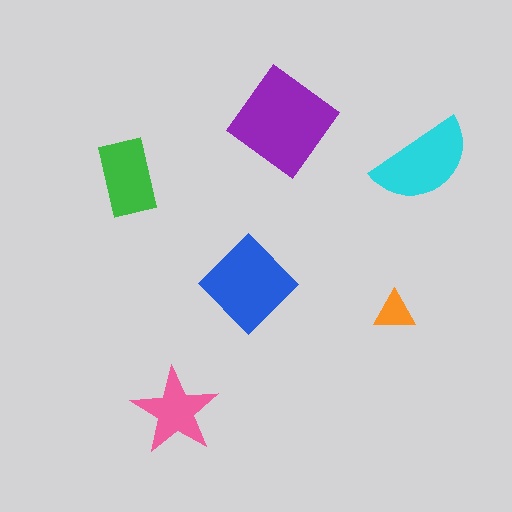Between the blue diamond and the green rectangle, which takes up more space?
The blue diamond.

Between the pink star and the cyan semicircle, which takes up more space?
The cyan semicircle.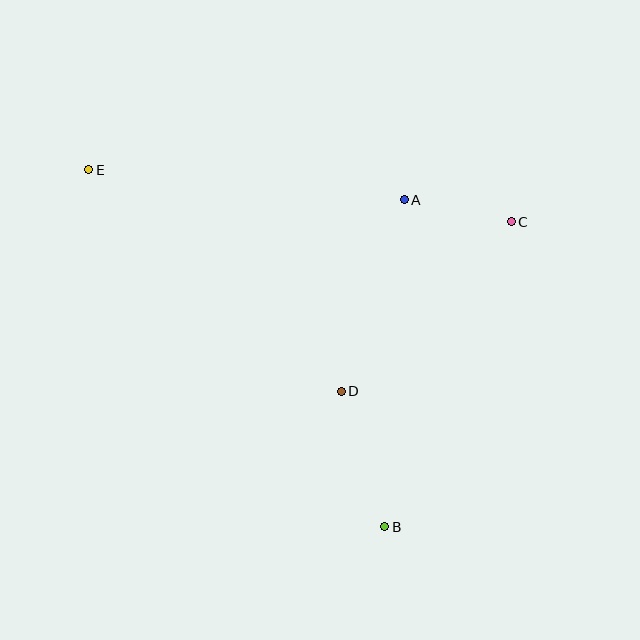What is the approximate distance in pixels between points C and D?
The distance between C and D is approximately 240 pixels.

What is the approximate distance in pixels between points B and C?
The distance between B and C is approximately 330 pixels.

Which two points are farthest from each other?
Points B and E are farthest from each other.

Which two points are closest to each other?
Points A and C are closest to each other.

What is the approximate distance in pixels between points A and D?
The distance between A and D is approximately 202 pixels.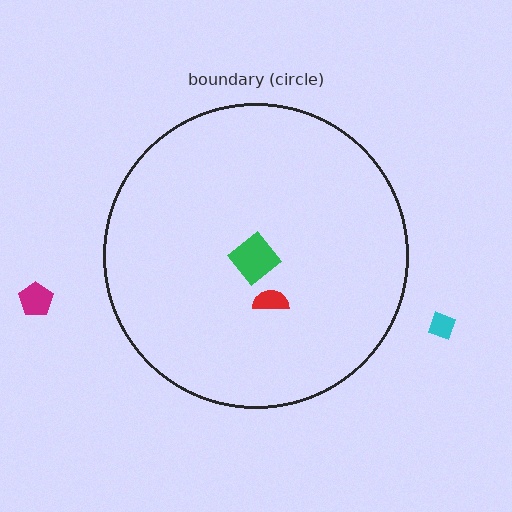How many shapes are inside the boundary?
2 inside, 2 outside.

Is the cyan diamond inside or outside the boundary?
Outside.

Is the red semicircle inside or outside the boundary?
Inside.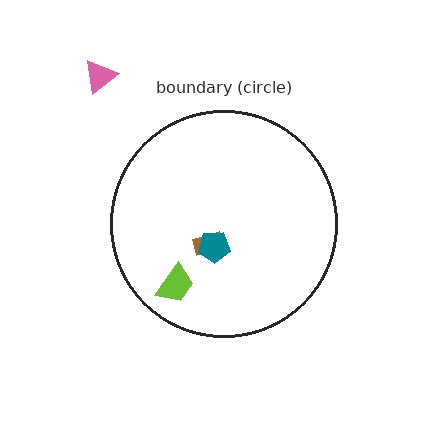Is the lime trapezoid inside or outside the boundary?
Inside.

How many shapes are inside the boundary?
3 inside, 1 outside.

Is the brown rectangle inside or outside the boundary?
Inside.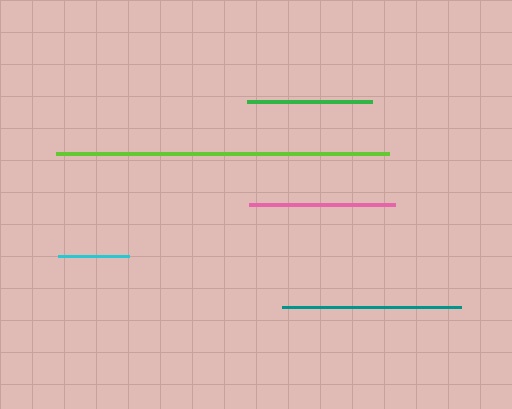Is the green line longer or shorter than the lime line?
The lime line is longer than the green line.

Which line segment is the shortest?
The cyan line is the shortest at approximately 71 pixels.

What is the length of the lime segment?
The lime segment is approximately 333 pixels long.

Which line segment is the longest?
The lime line is the longest at approximately 333 pixels.